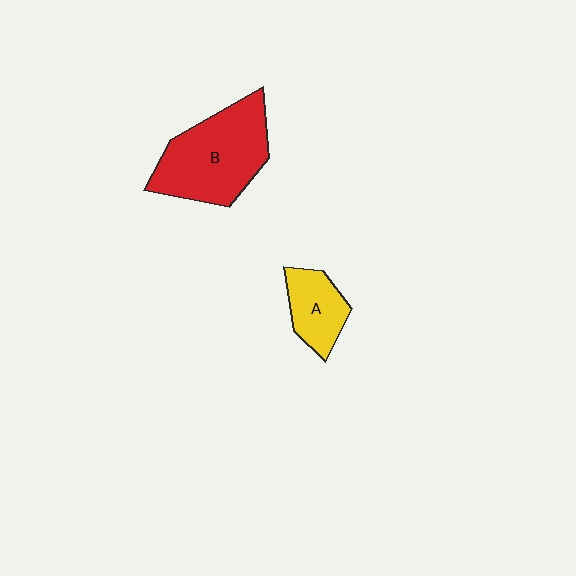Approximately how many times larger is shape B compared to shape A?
Approximately 2.2 times.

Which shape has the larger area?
Shape B (red).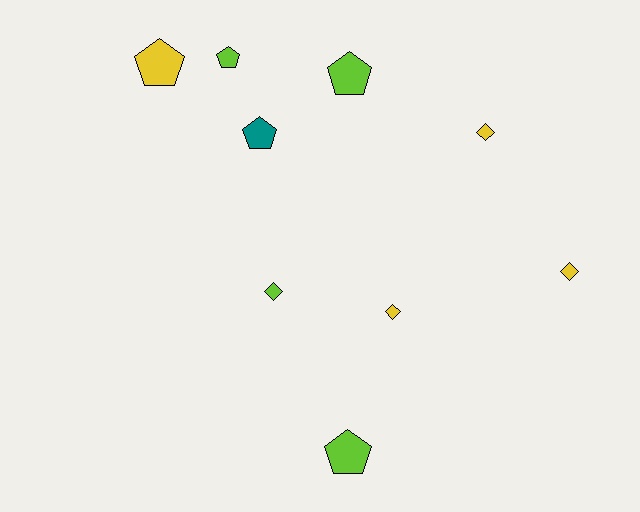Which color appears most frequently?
Yellow, with 4 objects.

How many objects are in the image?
There are 9 objects.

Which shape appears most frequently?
Pentagon, with 5 objects.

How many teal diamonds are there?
There are no teal diamonds.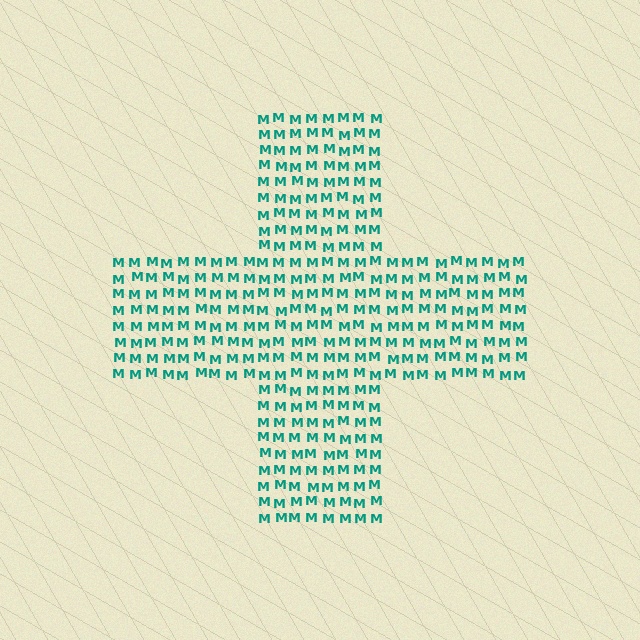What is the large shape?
The large shape is a cross.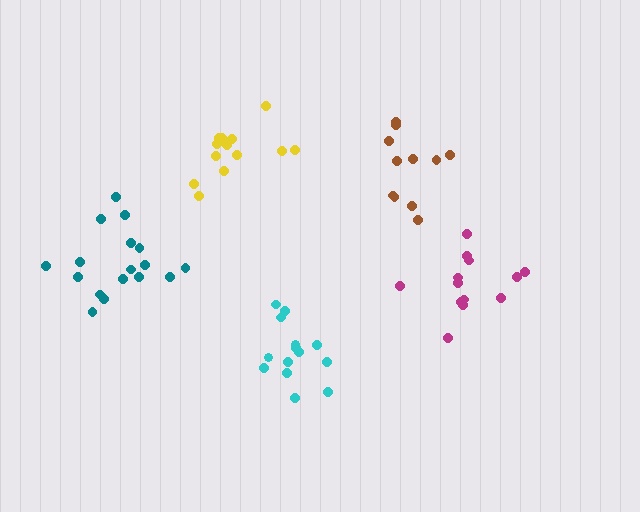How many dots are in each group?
Group 1: 11 dots, Group 2: 13 dots, Group 3: 14 dots, Group 4: 17 dots, Group 5: 13 dots (68 total).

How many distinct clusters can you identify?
There are 5 distinct clusters.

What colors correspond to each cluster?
The clusters are colored: brown, yellow, cyan, teal, magenta.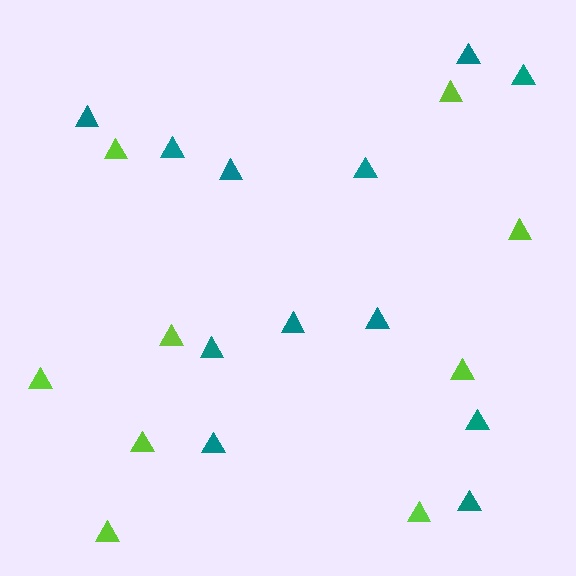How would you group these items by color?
There are 2 groups: one group of lime triangles (9) and one group of teal triangles (12).